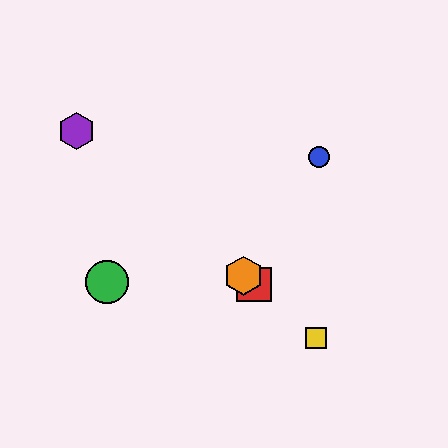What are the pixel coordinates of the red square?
The red square is at (254, 284).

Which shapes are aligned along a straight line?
The red square, the yellow square, the purple hexagon, the orange hexagon are aligned along a straight line.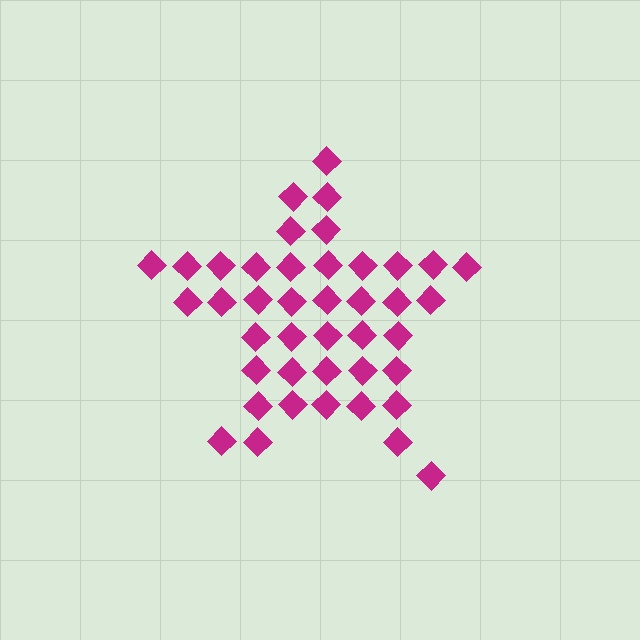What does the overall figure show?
The overall figure shows a star.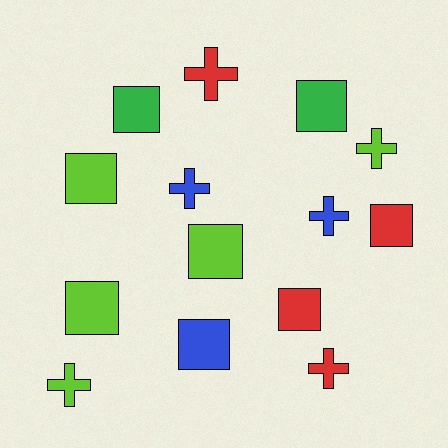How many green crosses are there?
There are no green crosses.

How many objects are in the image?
There are 14 objects.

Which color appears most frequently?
Lime, with 5 objects.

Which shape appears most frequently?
Square, with 8 objects.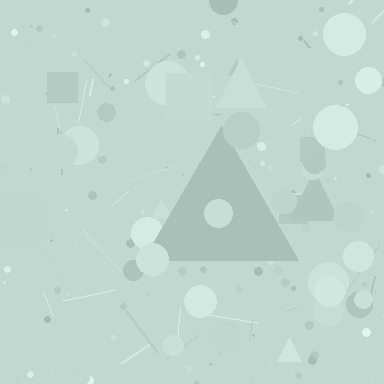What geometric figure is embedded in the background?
A triangle is embedded in the background.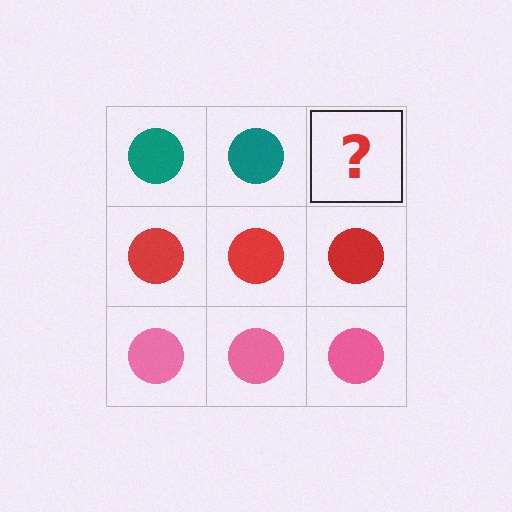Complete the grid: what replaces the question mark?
The question mark should be replaced with a teal circle.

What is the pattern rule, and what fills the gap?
The rule is that each row has a consistent color. The gap should be filled with a teal circle.